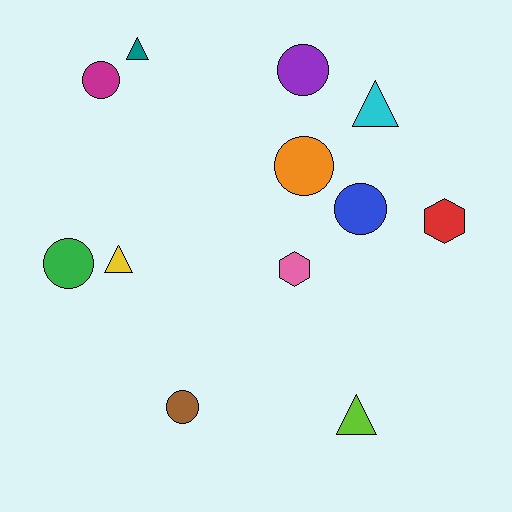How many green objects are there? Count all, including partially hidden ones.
There is 1 green object.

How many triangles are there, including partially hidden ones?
There are 4 triangles.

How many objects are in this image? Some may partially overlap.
There are 12 objects.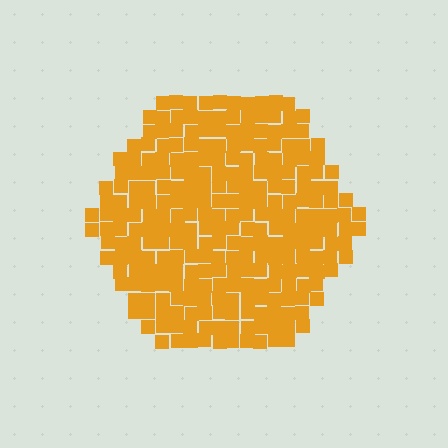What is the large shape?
The large shape is a hexagon.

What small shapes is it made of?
It is made of small squares.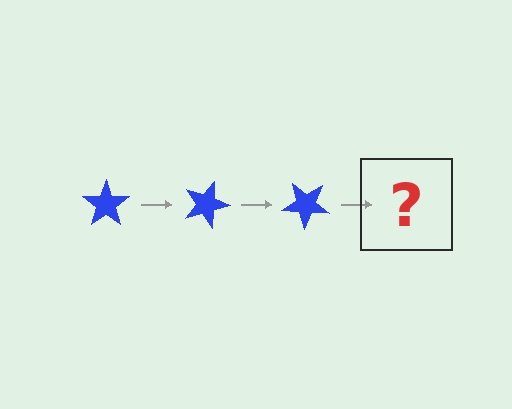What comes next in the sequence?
The next element should be a blue star rotated 60 degrees.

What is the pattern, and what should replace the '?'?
The pattern is that the star rotates 20 degrees each step. The '?' should be a blue star rotated 60 degrees.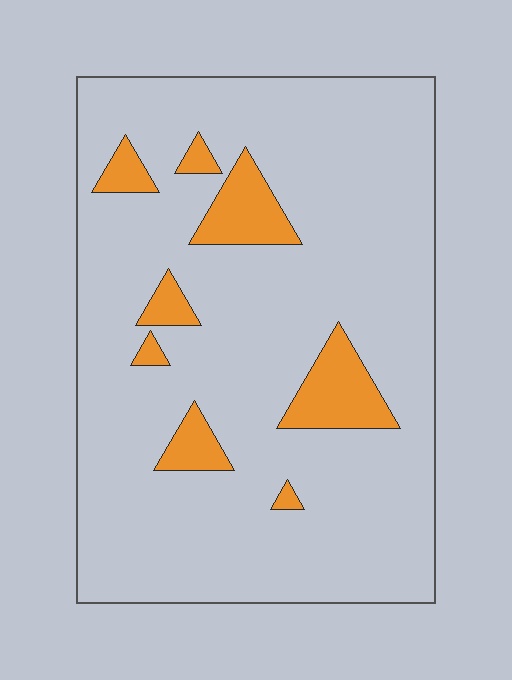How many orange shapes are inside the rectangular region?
8.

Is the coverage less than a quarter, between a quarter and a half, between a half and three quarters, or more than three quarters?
Less than a quarter.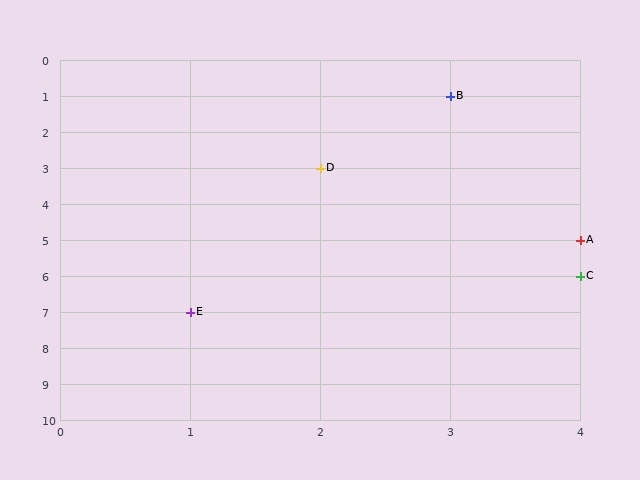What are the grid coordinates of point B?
Point B is at grid coordinates (3, 1).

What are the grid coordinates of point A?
Point A is at grid coordinates (4, 5).